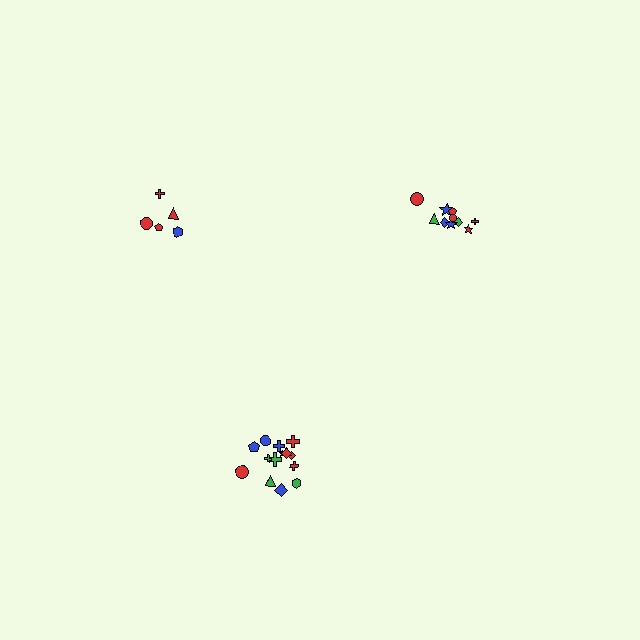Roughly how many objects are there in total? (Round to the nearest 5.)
Roughly 30 objects in total.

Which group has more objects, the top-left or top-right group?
The top-right group.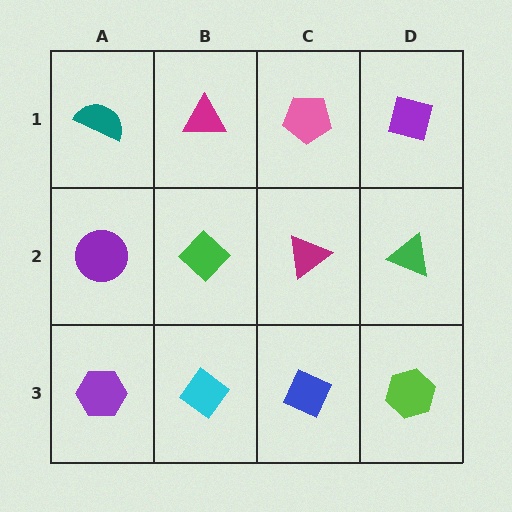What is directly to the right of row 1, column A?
A magenta triangle.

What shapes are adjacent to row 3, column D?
A green triangle (row 2, column D), a blue diamond (row 3, column C).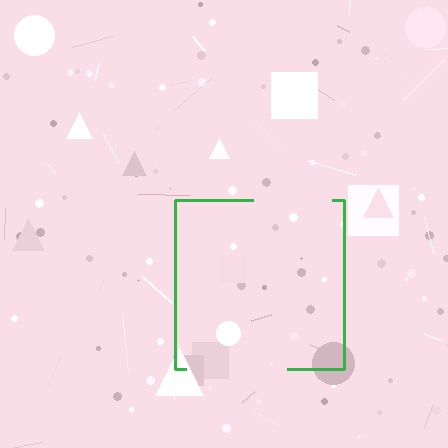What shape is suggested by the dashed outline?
The dashed outline suggests a square.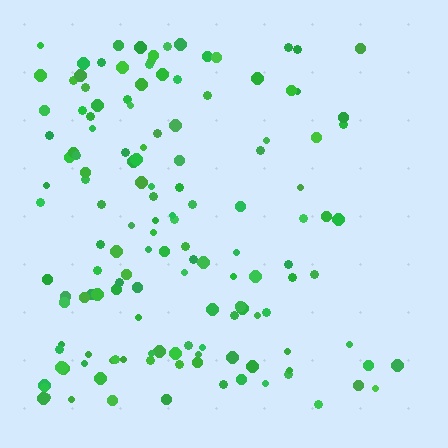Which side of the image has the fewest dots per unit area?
The right.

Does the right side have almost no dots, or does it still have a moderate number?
Still a moderate number, just noticeably fewer than the left.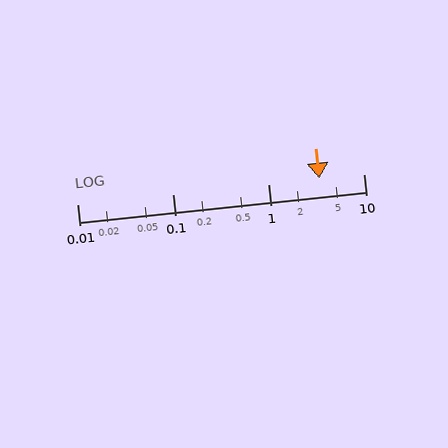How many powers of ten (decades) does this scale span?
The scale spans 3 decades, from 0.01 to 10.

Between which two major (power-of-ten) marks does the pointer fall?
The pointer is between 1 and 10.